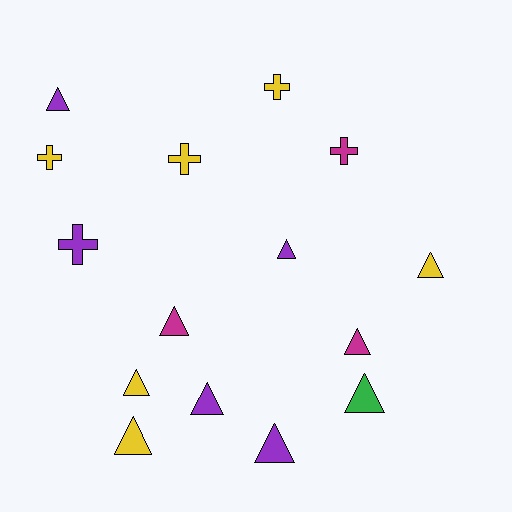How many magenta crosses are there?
There is 1 magenta cross.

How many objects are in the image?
There are 15 objects.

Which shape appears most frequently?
Triangle, with 10 objects.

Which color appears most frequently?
Yellow, with 6 objects.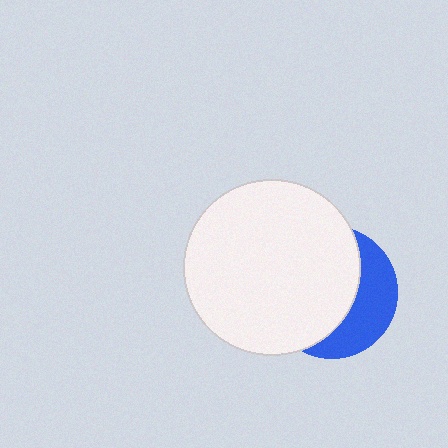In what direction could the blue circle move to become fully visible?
The blue circle could move right. That would shift it out from behind the white circle entirely.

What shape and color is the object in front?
The object in front is a white circle.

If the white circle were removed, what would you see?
You would see the complete blue circle.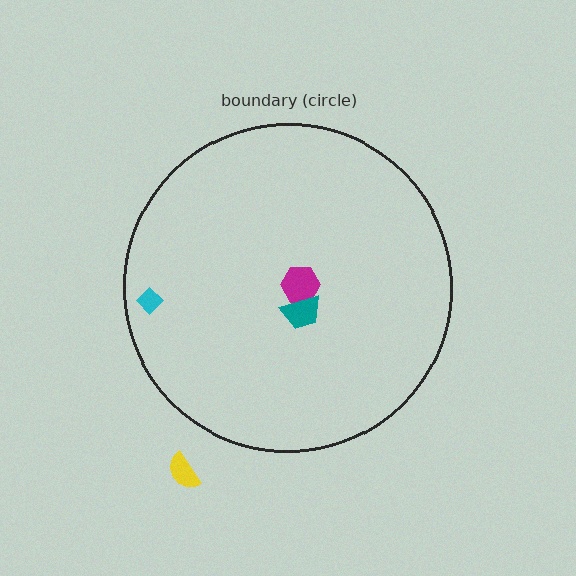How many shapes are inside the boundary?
3 inside, 1 outside.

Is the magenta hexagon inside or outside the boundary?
Inside.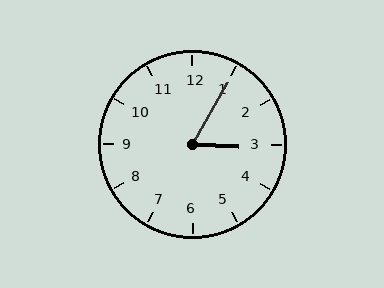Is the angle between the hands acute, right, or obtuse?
It is acute.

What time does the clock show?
3:05.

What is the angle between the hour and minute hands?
Approximately 62 degrees.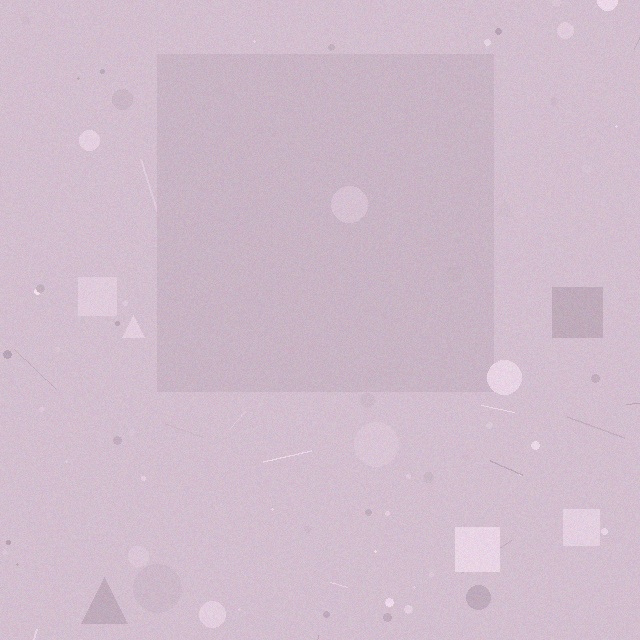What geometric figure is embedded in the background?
A square is embedded in the background.